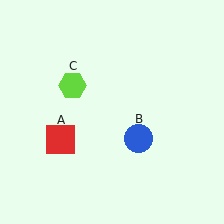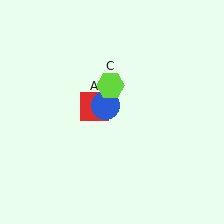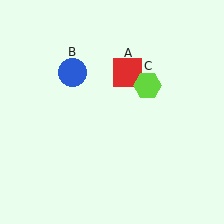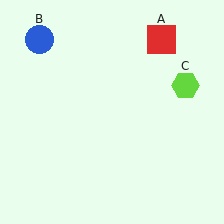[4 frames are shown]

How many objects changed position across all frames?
3 objects changed position: red square (object A), blue circle (object B), lime hexagon (object C).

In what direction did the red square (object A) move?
The red square (object A) moved up and to the right.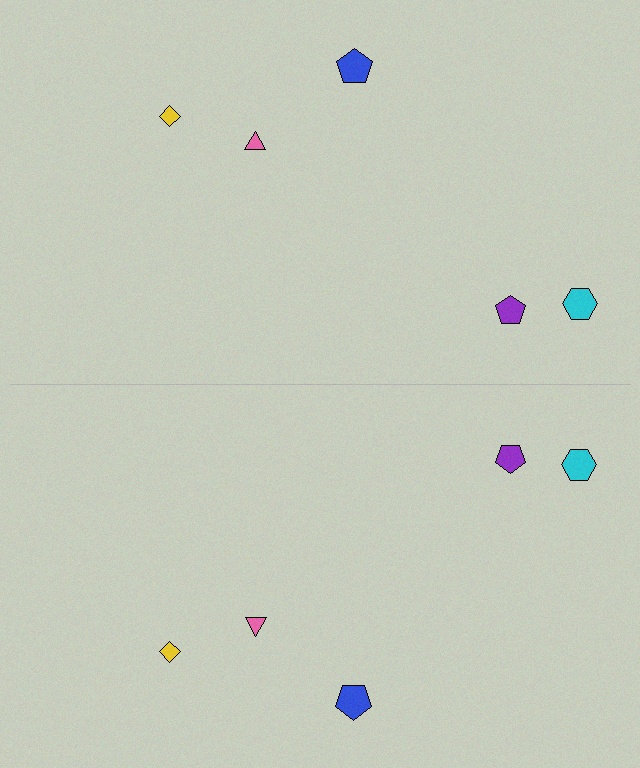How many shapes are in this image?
There are 10 shapes in this image.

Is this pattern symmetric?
Yes, this pattern has bilateral (reflection) symmetry.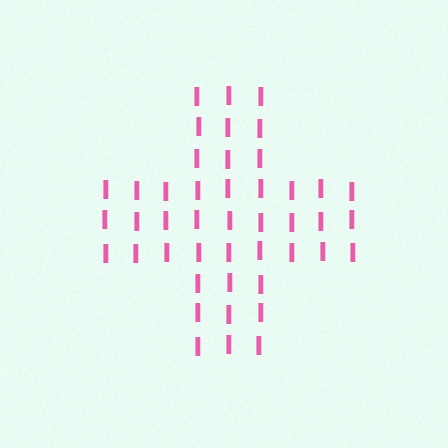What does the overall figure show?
The overall figure shows a cross.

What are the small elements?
The small elements are letter I's.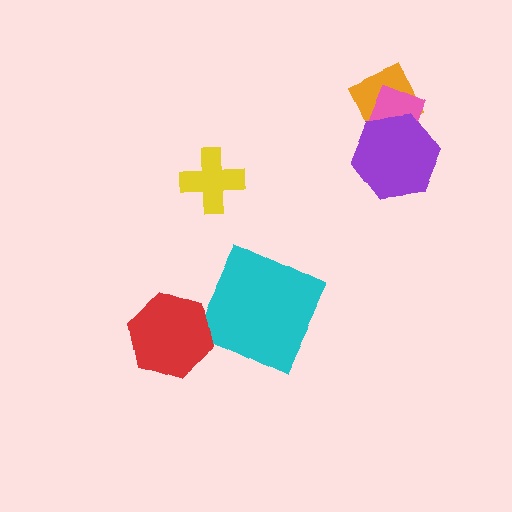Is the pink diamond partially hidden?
Yes, it is partially covered by another shape.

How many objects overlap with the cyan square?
0 objects overlap with the cyan square.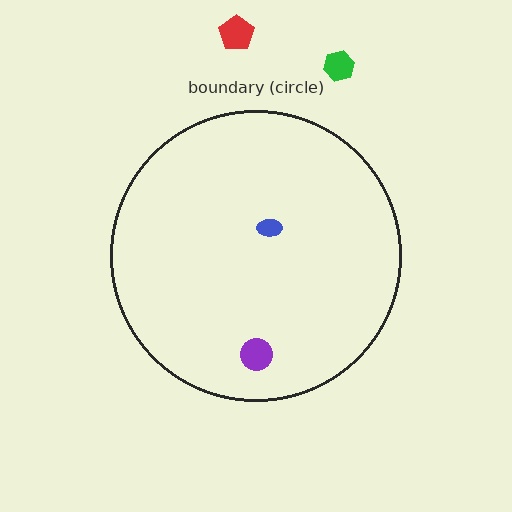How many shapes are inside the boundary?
2 inside, 2 outside.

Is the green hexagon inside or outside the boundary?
Outside.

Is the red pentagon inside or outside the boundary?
Outside.